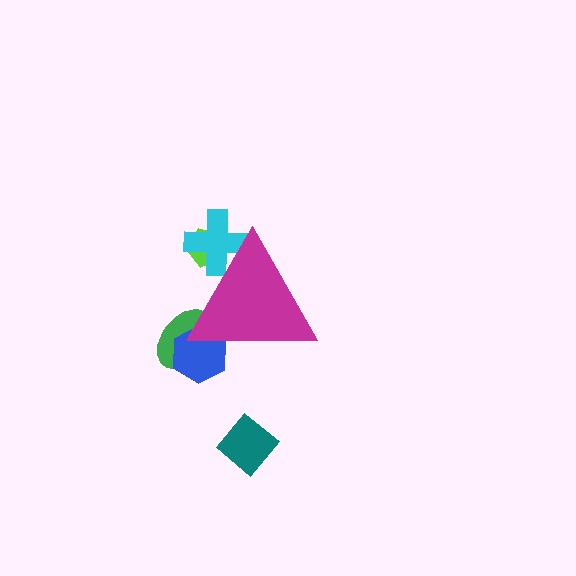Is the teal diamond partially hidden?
No, the teal diamond is fully visible.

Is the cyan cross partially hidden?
Yes, the cyan cross is partially hidden behind the magenta triangle.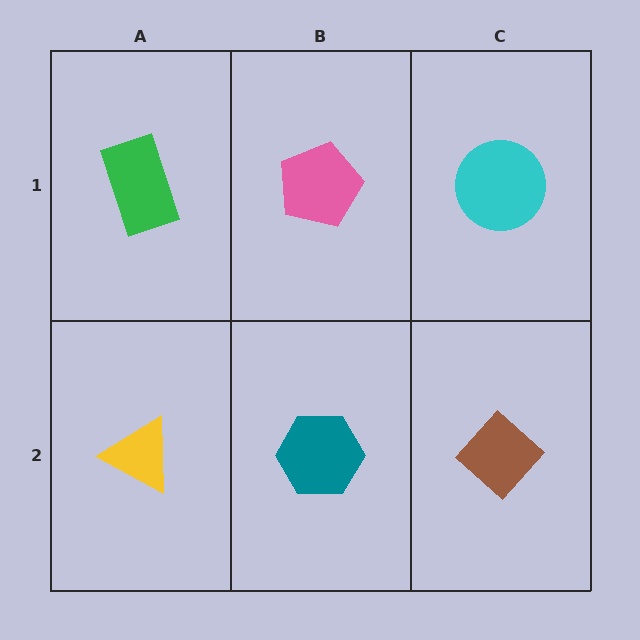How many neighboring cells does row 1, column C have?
2.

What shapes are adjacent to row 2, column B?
A pink pentagon (row 1, column B), a yellow triangle (row 2, column A), a brown diamond (row 2, column C).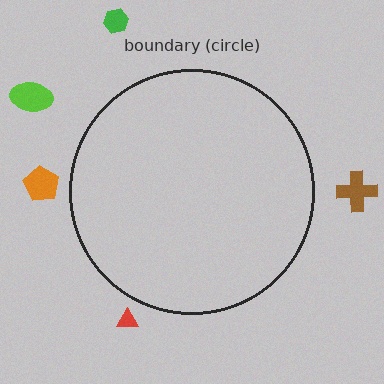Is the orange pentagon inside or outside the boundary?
Outside.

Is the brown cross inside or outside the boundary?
Outside.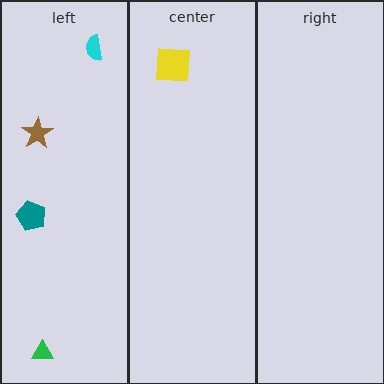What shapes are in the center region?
The yellow square.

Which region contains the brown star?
The left region.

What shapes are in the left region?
The cyan semicircle, the brown star, the green triangle, the teal pentagon.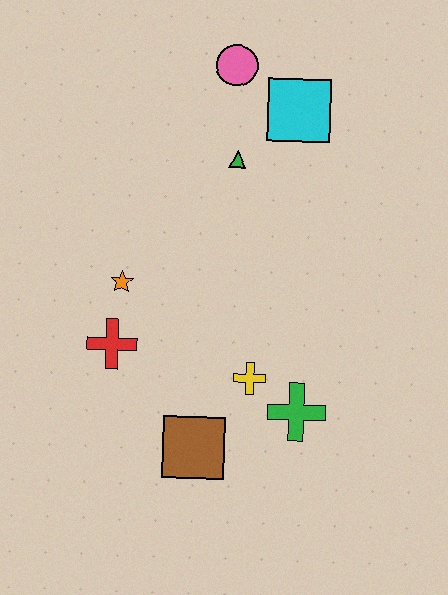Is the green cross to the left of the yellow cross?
No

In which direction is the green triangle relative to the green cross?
The green triangle is above the green cross.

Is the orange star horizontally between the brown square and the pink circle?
No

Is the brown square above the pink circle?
No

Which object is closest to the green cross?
The yellow cross is closest to the green cross.